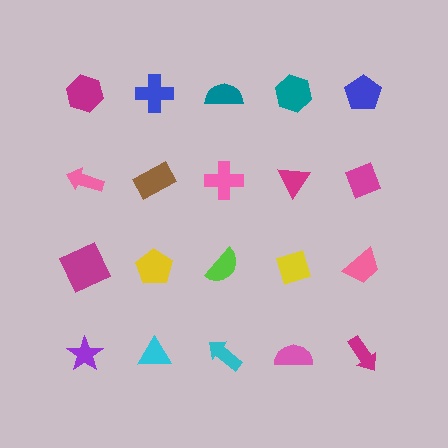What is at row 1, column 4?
A teal hexagon.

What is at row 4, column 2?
A cyan triangle.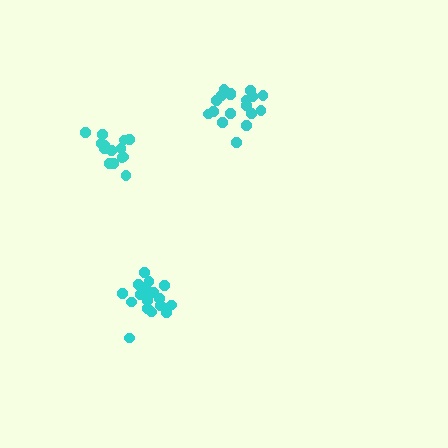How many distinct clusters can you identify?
There are 3 distinct clusters.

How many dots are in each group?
Group 1: 18 dots, Group 2: 20 dots, Group 3: 15 dots (53 total).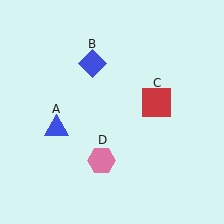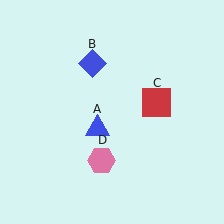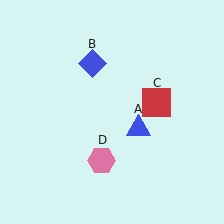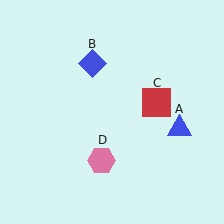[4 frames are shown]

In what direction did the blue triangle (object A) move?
The blue triangle (object A) moved right.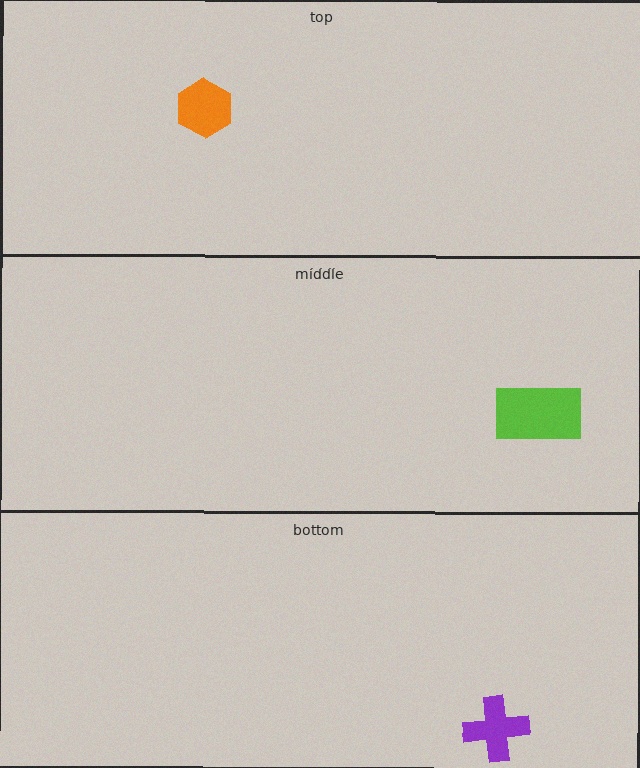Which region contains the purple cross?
The bottom region.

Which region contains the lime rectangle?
The middle region.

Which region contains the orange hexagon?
The top region.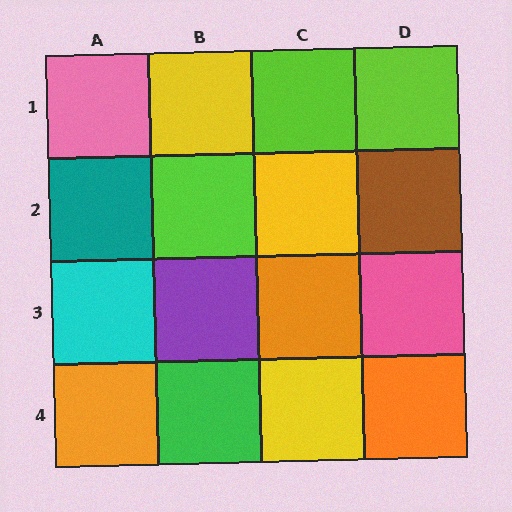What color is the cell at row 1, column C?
Lime.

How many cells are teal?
1 cell is teal.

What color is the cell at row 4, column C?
Yellow.